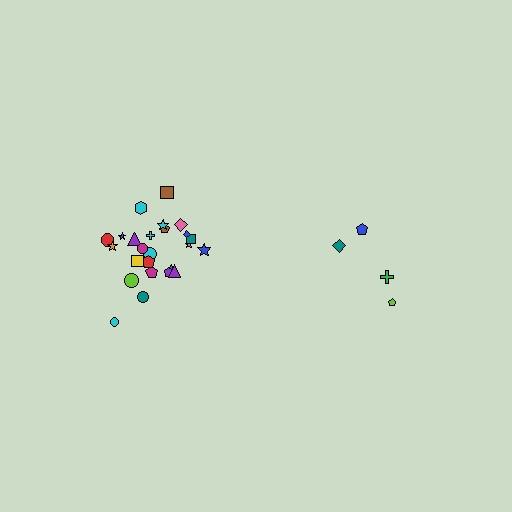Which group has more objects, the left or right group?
The left group.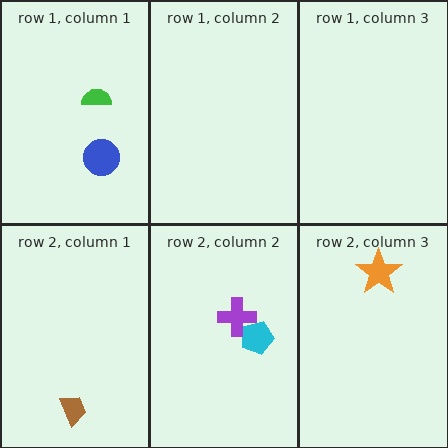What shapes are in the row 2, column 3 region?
The orange star.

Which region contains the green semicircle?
The row 1, column 1 region.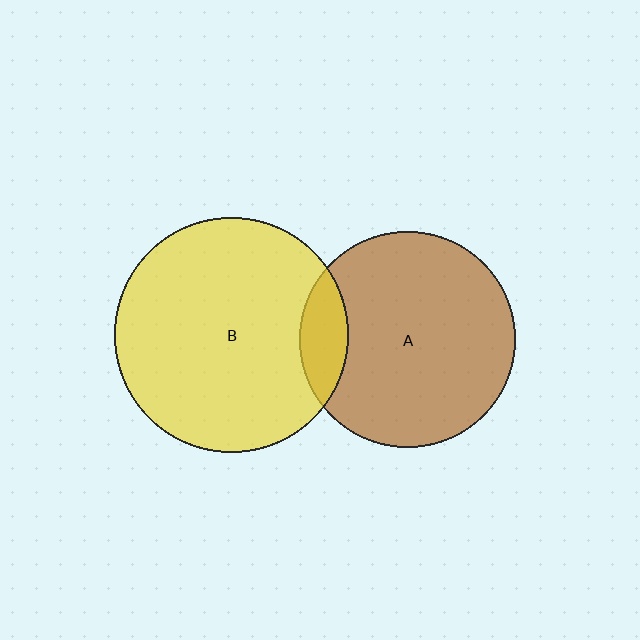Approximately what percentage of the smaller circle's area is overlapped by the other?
Approximately 15%.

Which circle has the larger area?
Circle B (yellow).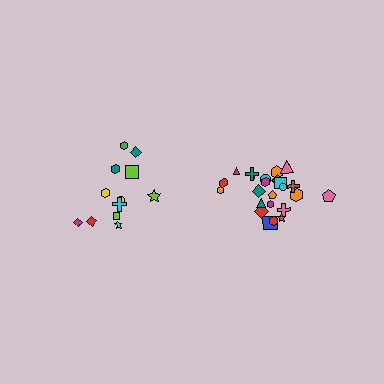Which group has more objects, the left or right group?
The right group.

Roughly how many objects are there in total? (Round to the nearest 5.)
Roughly 35 objects in total.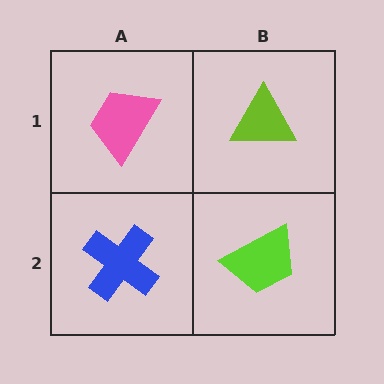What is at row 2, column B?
A lime trapezoid.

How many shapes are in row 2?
2 shapes.